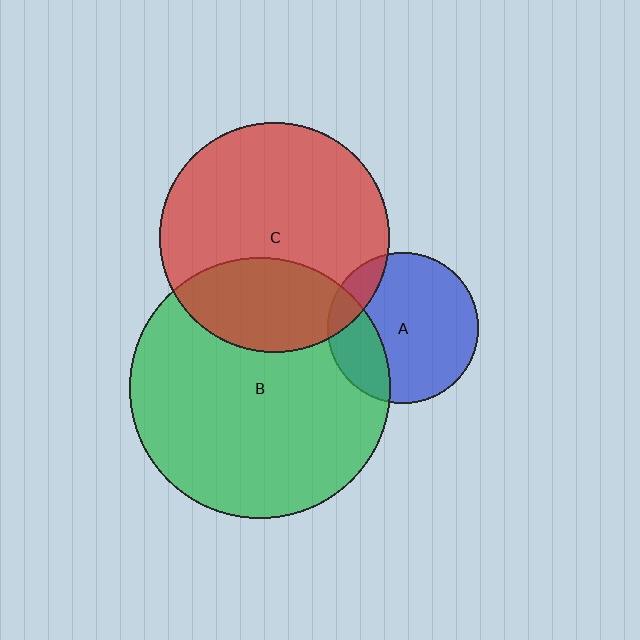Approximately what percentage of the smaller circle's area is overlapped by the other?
Approximately 30%.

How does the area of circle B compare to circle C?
Approximately 1.3 times.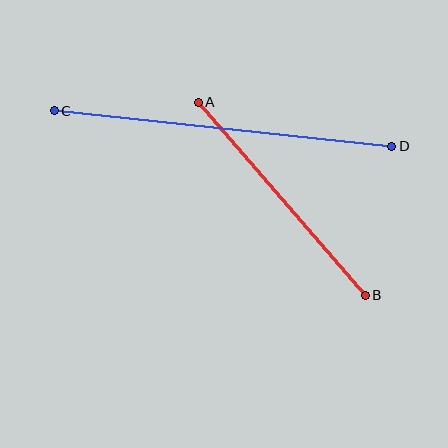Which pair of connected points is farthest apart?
Points C and D are farthest apart.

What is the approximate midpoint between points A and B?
The midpoint is at approximately (282, 199) pixels.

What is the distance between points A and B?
The distance is approximately 255 pixels.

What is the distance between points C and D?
The distance is approximately 339 pixels.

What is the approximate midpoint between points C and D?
The midpoint is at approximately (223, 128) pixels.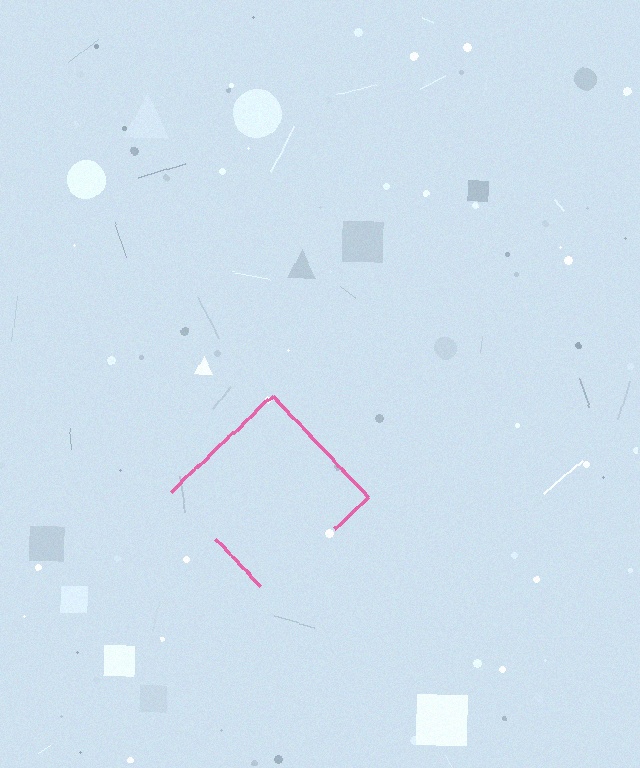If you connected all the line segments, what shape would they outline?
They would outline a diamond.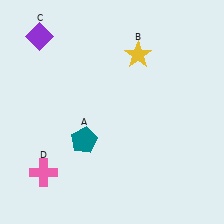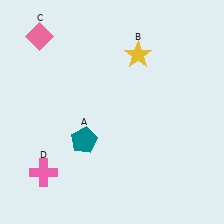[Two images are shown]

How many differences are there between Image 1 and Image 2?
There is 1 difference between the two images.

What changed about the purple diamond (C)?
In Image 1, C is purple. In Image 2, it changed to pink.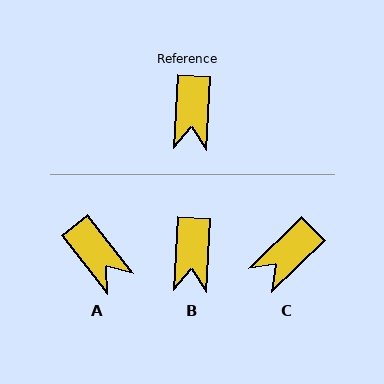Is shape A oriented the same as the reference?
No, it is off by about 41 degrees.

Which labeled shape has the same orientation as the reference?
B.